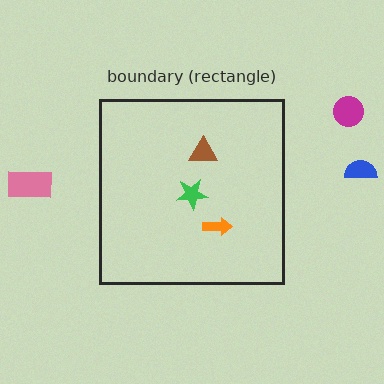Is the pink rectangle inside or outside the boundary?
Outside.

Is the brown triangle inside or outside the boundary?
Inside.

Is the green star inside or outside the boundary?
Inside.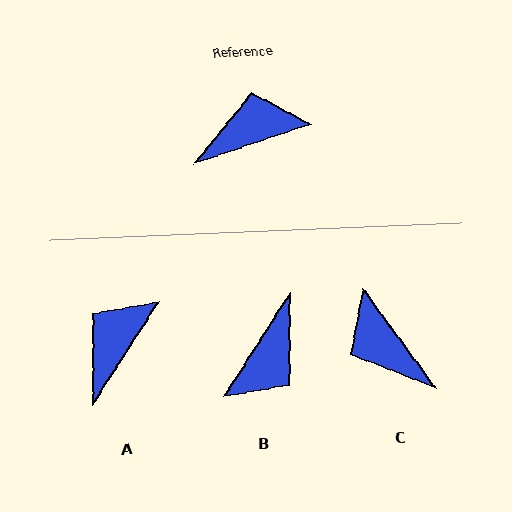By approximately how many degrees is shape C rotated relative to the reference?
Approximately 108 degrees counter-clockwise.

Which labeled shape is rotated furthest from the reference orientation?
B, about 141 degrees away.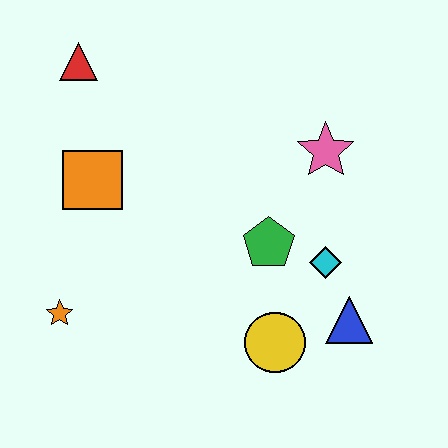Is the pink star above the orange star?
Yes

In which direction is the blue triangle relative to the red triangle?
The blue triangle is to the right of the red triangle.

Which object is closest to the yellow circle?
The blue triangle is closest to the yellow circle.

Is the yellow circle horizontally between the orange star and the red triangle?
No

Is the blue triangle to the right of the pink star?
Yes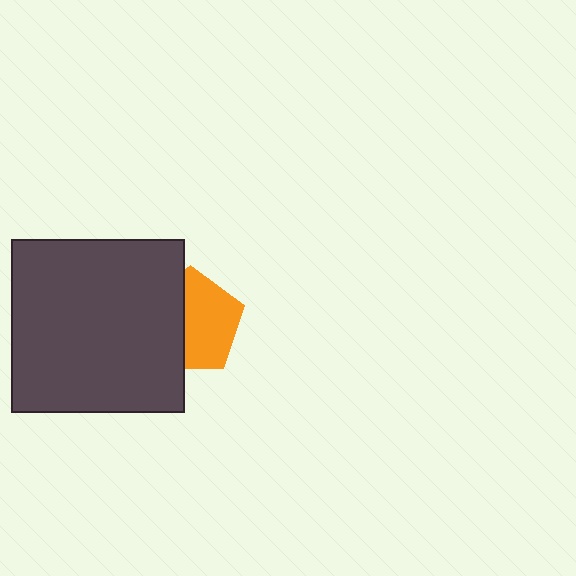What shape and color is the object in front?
The object in front is a dark gray square.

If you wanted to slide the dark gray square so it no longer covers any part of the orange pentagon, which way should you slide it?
Slide it left — that is the most direct way to separate the two shapes.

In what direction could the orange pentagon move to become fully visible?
The orange pentagon could move right. That would shift it out from behind the dark gray square entirely.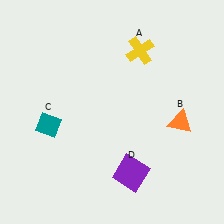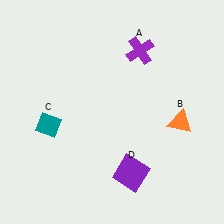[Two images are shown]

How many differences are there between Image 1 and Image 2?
There is 1 difference between the two images.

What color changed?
The cross (A) changed from yellow in Image 1 to purple in Image 2.